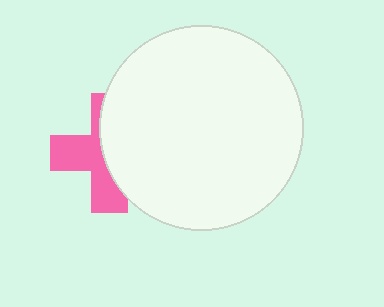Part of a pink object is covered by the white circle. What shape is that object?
It is a cross.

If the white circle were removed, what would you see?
You would see the complete pink cross.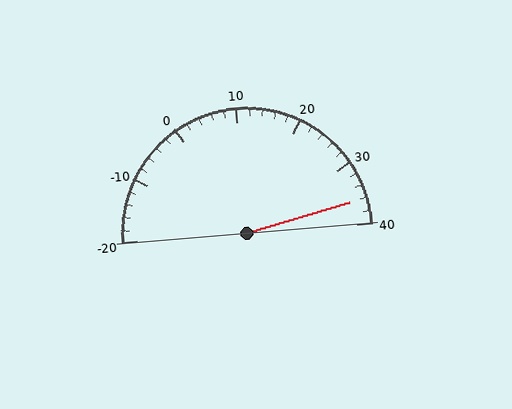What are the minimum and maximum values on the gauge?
The gauge ranges from -20 to 40.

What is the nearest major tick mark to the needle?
The nearest major tick mark is 40.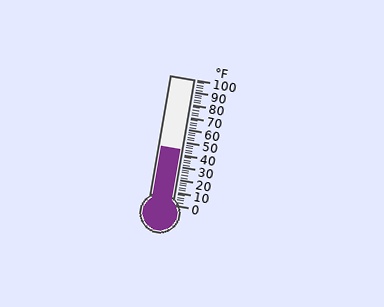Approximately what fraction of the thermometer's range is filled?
The thermometer is filled to approximately 45% of its range.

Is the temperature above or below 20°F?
The temperature is above 20°F.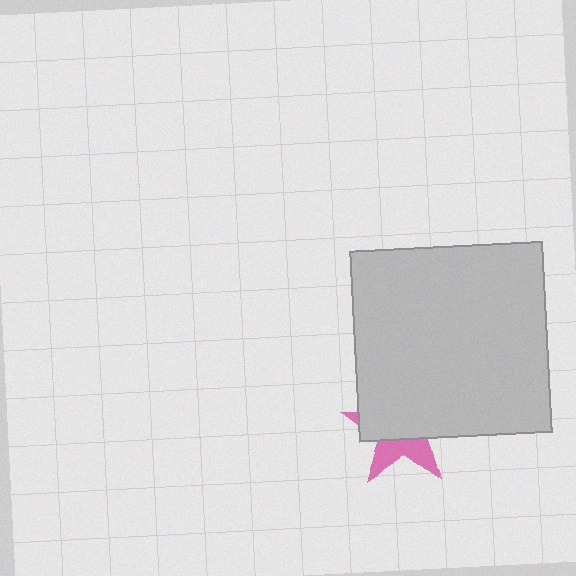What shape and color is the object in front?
The object in front is a light gray rectangle.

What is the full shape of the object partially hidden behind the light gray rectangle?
The partially hidden object is a pink star.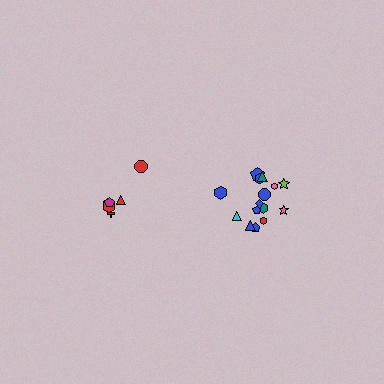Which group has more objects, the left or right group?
The right group.